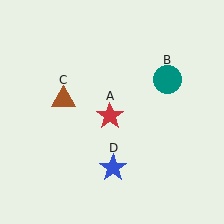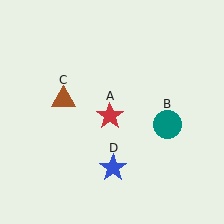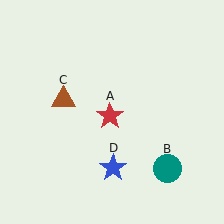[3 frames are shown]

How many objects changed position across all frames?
1 object changed position: teal circle (object B).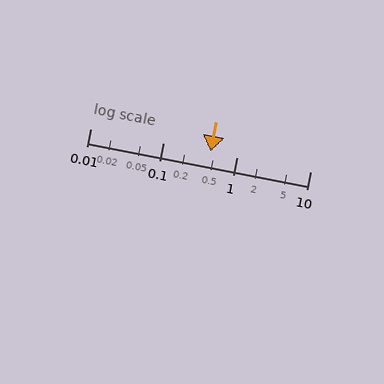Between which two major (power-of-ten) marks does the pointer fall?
The pointer is between 0.1 and 1.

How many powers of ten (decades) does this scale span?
The scale spans 3 decades, from 0.01 to 10.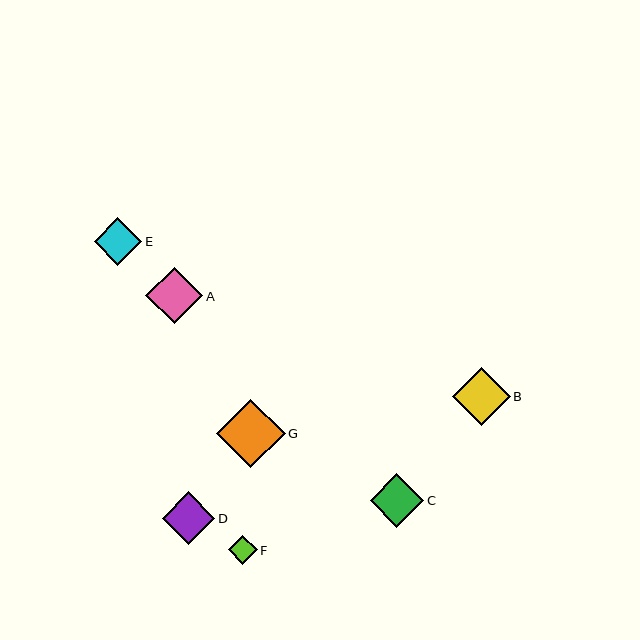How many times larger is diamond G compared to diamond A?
Diamond G is approximately 1.2 times the size of diamond A.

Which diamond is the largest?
Diamond G is the largest with a size of approximately 68 pixels.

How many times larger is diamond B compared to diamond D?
Diamond B is approximately 1.1 times the size of diamond D.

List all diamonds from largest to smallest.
From largest to smallest: G, B, A, C, D, E, F.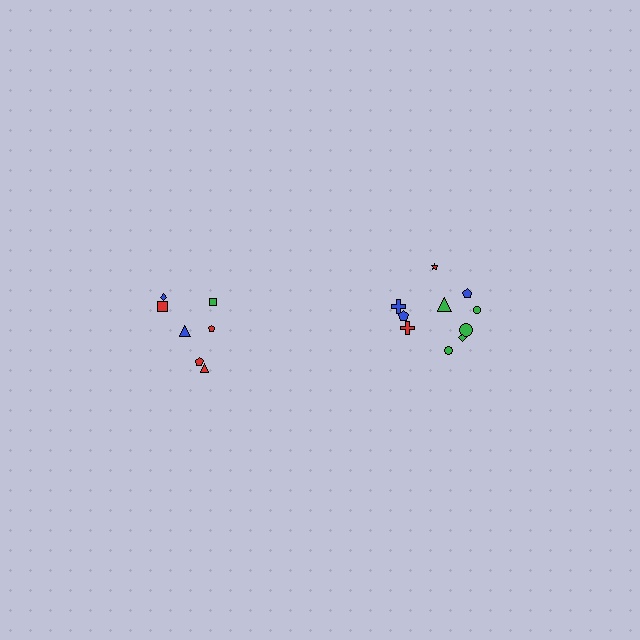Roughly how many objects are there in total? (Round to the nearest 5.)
Roughly 15 objects in total.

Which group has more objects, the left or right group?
The right group.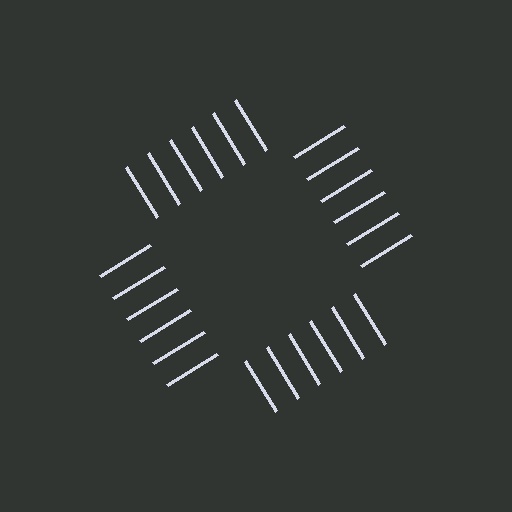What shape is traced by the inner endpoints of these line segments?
An illusory square — the line segments terminate on its edges but no continuous stroke is drawn.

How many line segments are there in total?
24 — 6 along each of the 4 edges.